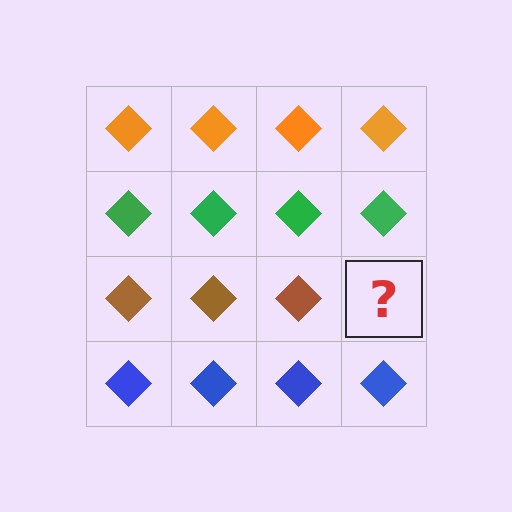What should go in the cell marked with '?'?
The missing cell should contain a brown diamond.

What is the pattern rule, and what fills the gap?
The rule is that each row has a consistent color. The gap should be filled with a brown diamond.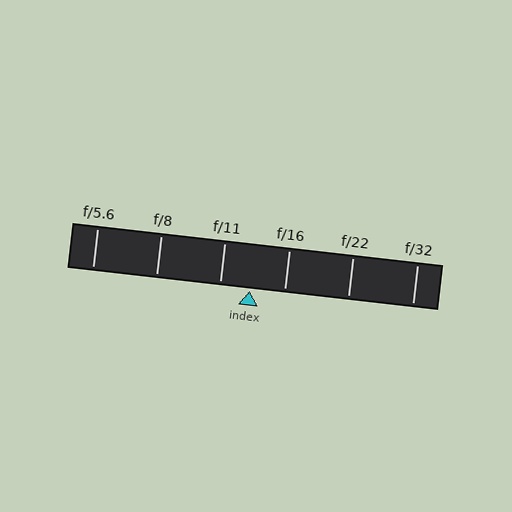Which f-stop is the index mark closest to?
The index mark is closest to f/11.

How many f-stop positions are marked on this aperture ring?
There are 6 f-stop positions marked.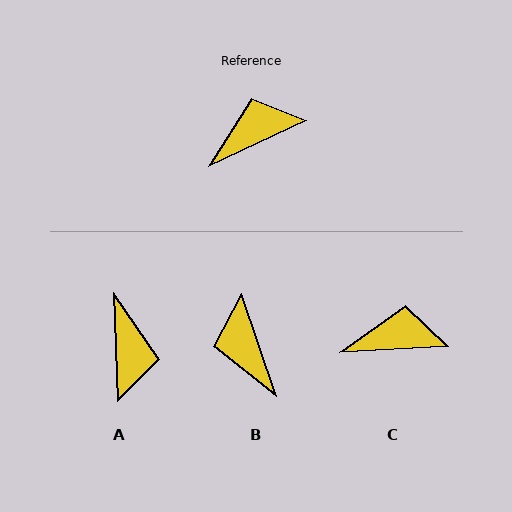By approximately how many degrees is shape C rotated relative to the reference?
Approximately 22 degrees clockwise.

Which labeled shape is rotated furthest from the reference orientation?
A, about 113 degrees away.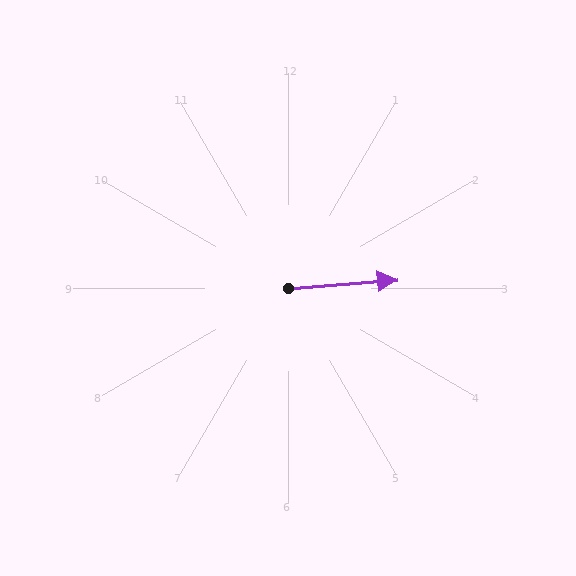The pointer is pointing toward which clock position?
Roughly 3 o'clock.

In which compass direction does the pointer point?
East.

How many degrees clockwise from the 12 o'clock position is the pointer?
Approximately 85 degrees.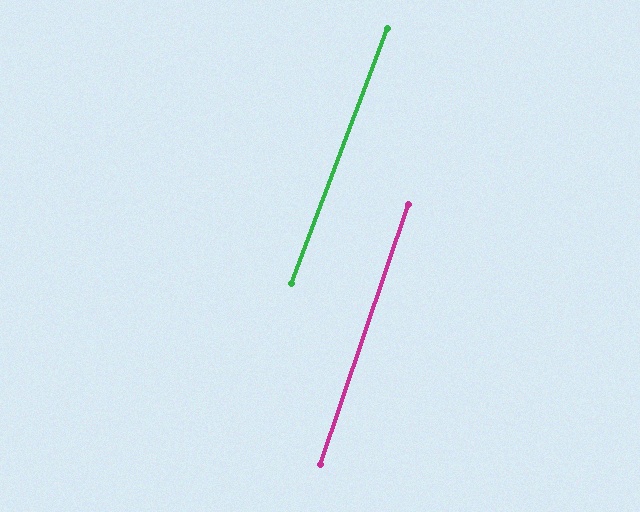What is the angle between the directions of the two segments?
Approximately 2 degrees.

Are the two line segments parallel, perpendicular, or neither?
Parallel — their directions differ by only 1.9°.